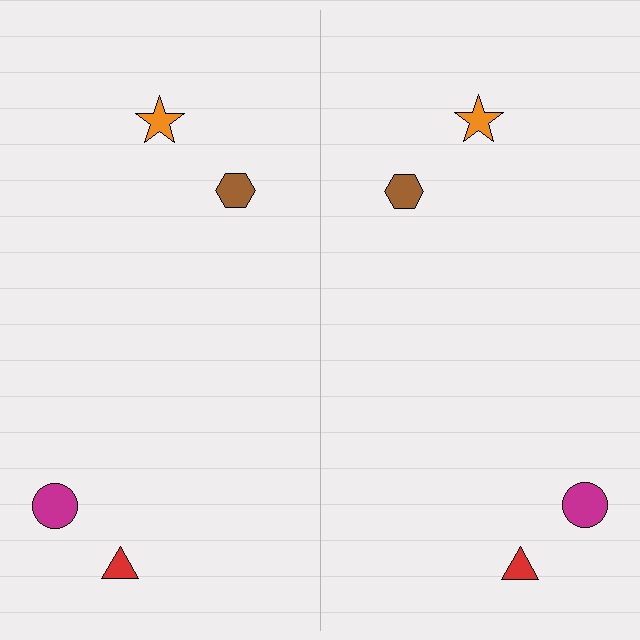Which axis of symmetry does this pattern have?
The pattern has a vertical axis of symmetry running through the center of the image.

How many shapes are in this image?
There are 8 shapes in this image.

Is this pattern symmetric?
Yes, this pattern has bilateral (reflection) symmetry.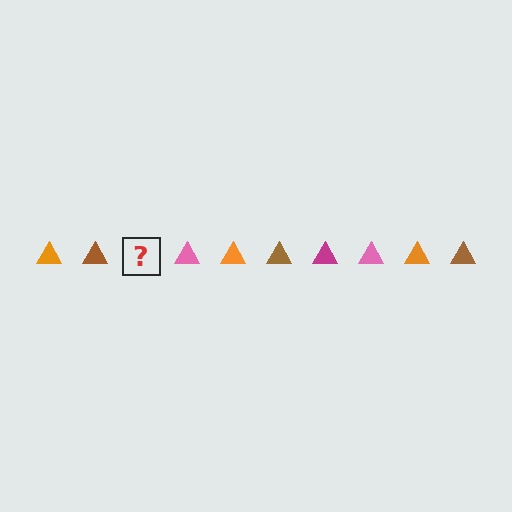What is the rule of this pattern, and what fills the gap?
The rule is that the pattern cycles through orange, brown, magenta, pink triangles. The gap should be filled with a magenta triangle.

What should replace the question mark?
The question mark should be replaced with a magenta triangle.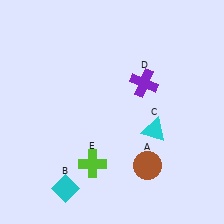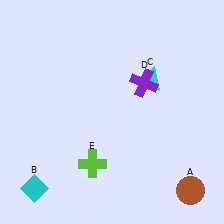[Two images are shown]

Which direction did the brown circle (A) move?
The brown circle (A) moved right.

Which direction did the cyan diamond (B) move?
The cyan diamond (B) moved left.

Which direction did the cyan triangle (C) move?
The cyan triangle (C) moved up.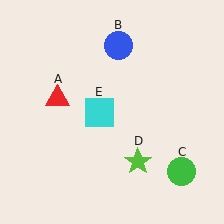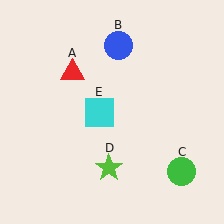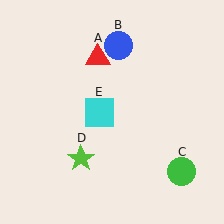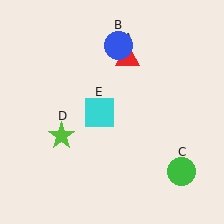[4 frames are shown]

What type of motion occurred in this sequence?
The red triangle (object A), lime star (object D) rotated clockwise around the center of the scene.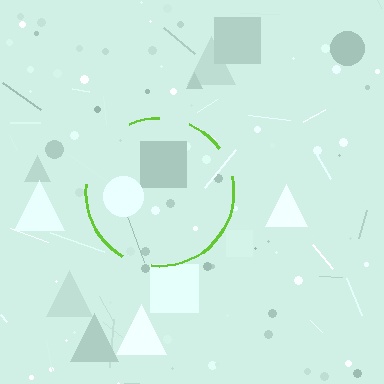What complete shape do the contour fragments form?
The contour fragments form a circle.